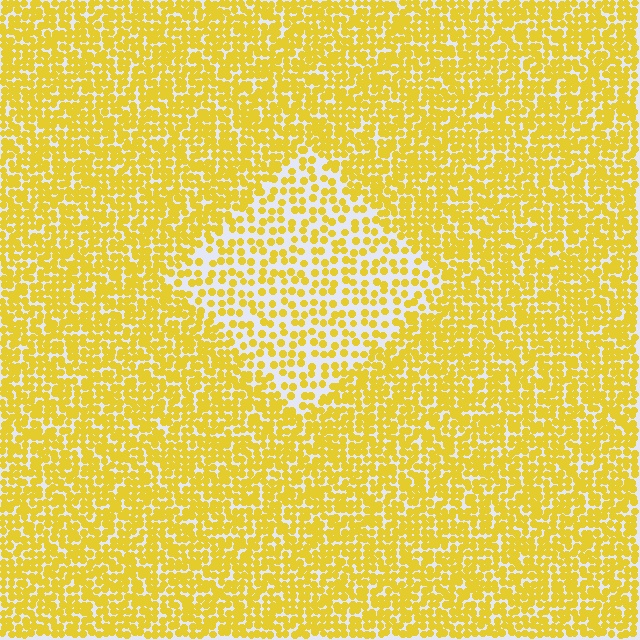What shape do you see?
I see a diamond.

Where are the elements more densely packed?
The elements are more densely packed outside the diamond boundary.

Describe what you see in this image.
The image contains small yellow elements arranged at two different densities. A diamond-shaped region is visible where the elements are less densely packed than the surrounding area.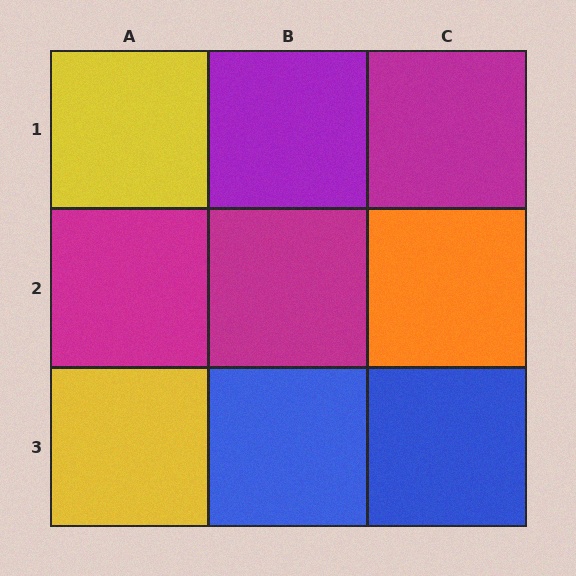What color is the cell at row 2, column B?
Magenta.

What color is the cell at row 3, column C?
Blue.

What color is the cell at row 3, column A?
Yellow.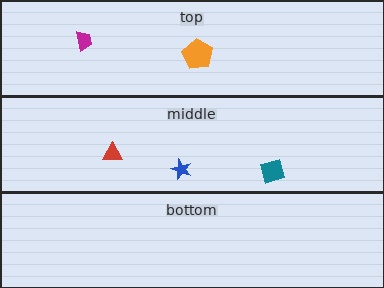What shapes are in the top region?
The orange pentagon, the magenta trapezoid.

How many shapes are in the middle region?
3.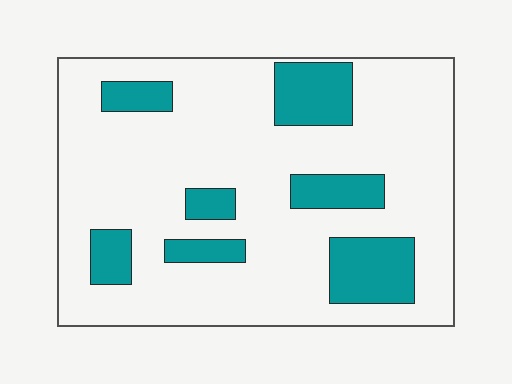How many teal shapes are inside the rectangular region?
7.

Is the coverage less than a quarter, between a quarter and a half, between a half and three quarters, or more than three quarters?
Less than a quarter.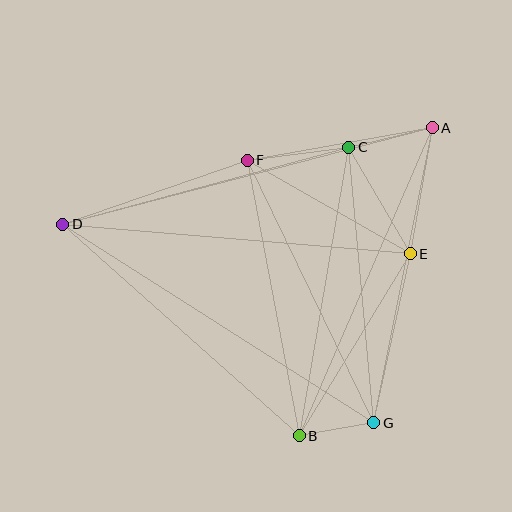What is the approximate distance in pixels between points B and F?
The distance between B and F is approximately 280 pixels.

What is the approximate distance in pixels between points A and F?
The distance between A and F is approximately 188 pixels.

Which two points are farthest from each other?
Points A and D are farthest from each other.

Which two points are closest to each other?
Points B and G are closest to each other.